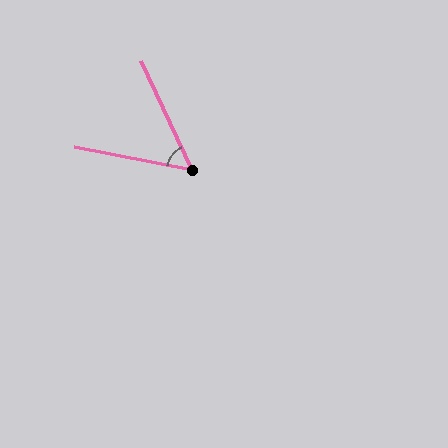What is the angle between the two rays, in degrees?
Approximately 54 degrees.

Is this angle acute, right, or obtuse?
It is acute.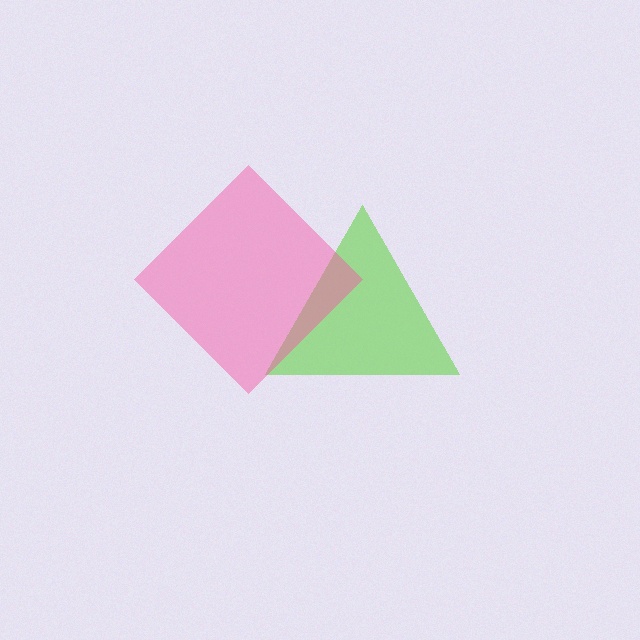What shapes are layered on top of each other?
The layered shapes are: a lime triangle, a pink diamond.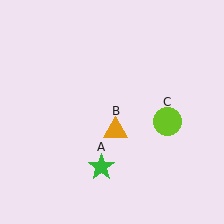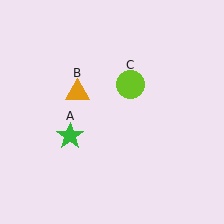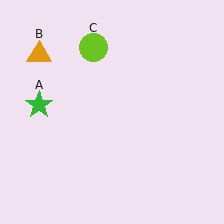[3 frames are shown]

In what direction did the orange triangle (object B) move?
The orange triangle (object B) moved up and to the left.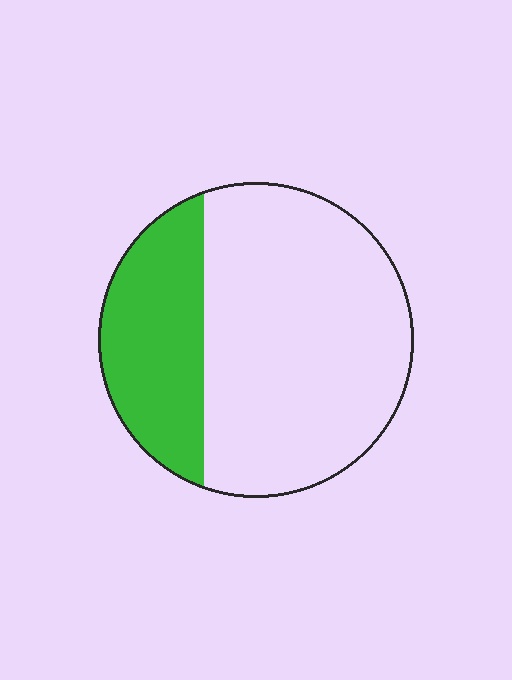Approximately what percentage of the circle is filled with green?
Approximately 30%.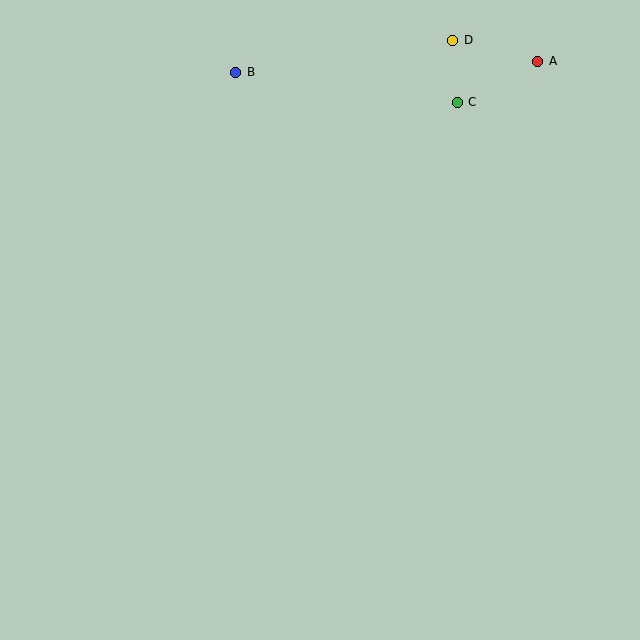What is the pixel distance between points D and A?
The distance between D and A is 87 pixels.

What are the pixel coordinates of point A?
Point A is at (538, 61).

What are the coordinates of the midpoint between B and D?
The midpoint between B and D is at (344, 56).